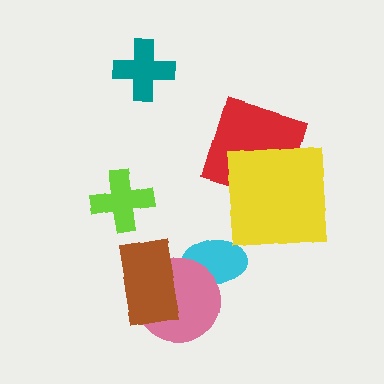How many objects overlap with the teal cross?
0 objects overlap with the teal cross.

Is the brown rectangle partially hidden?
No, no other shape covers it.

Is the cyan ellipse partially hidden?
Yes, it is partially covered by another shape.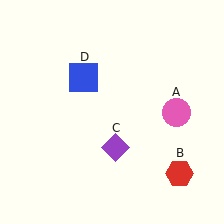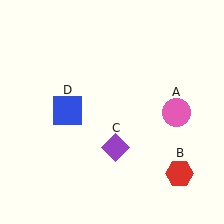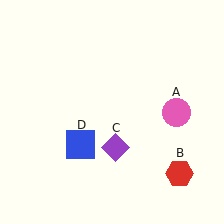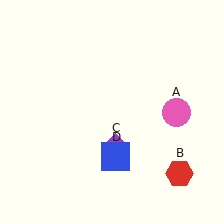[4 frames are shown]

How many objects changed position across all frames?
1 object changed position: blue square (object D).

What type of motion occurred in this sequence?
The blue square (object D) rotated counterclockwise around the center of the scene.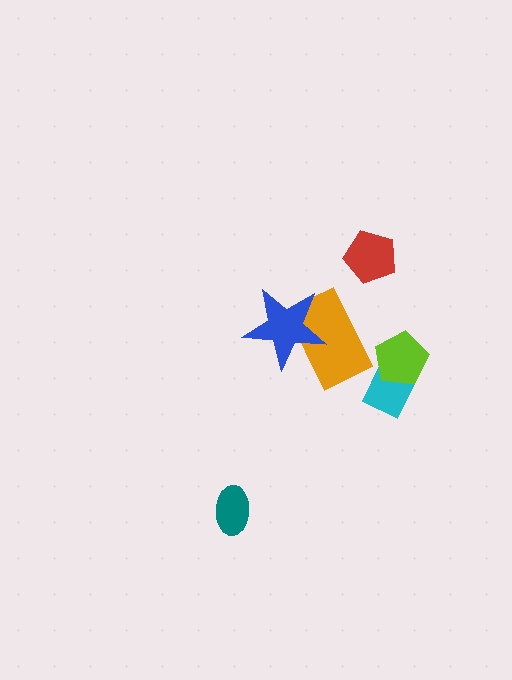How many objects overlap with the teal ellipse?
0 objects overlap with the teal ellipse.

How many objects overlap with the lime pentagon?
1 object overlaps with the lime pentagon.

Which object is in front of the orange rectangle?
The blue star is in front of the orange rectangle.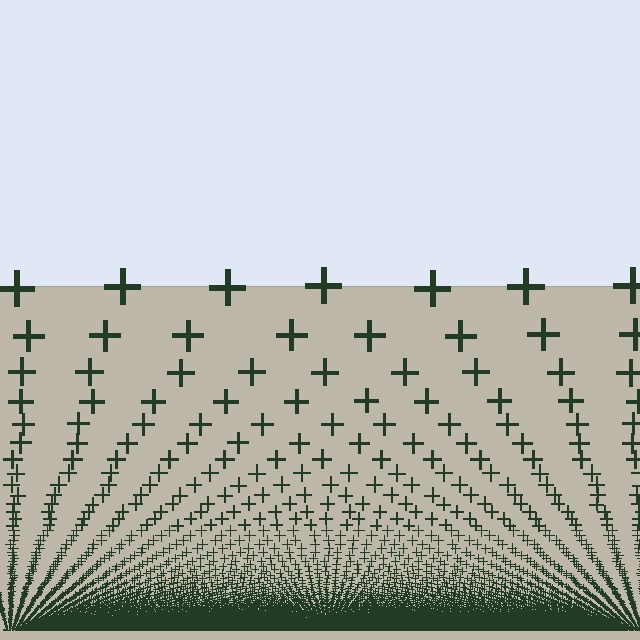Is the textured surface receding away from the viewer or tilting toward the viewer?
The surface appears to tilt toward the viewer. Texture elements get larger and sparser toward the top.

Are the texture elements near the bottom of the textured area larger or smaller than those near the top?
Smaller. The gradient is inverted — elements near the bottom are smaller and denser.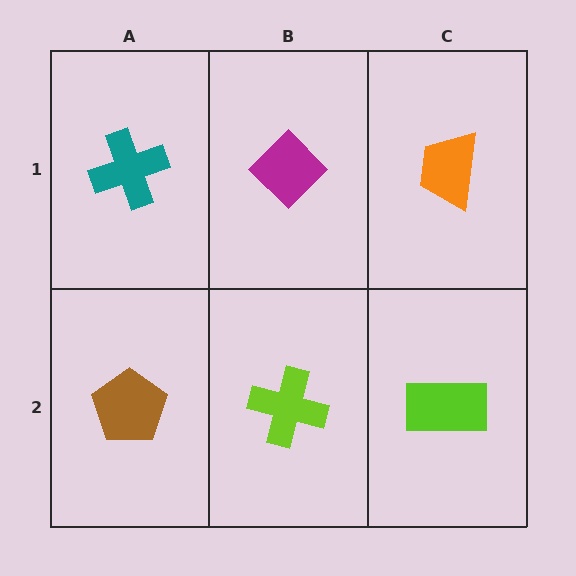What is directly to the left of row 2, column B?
A brown pentagon.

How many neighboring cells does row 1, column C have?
2.